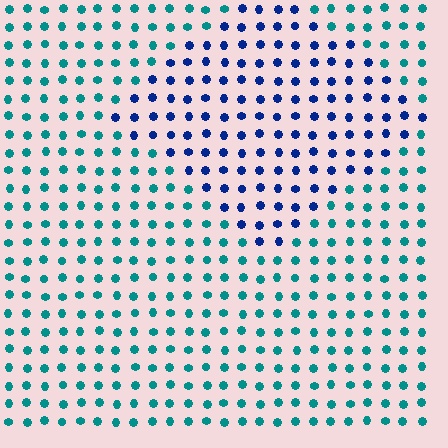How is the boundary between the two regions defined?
The boundary is defined purely by a slight shift in hue (about 47 degrees). Spacing, size, and orientation are identical on both sides.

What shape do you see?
I see a diamond.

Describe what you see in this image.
The image is filled with small teal elements in a uniform arrangement. A diamond-shaped region is visible where the elements are tinted to a slightly different hue, forming a subtle color boundary.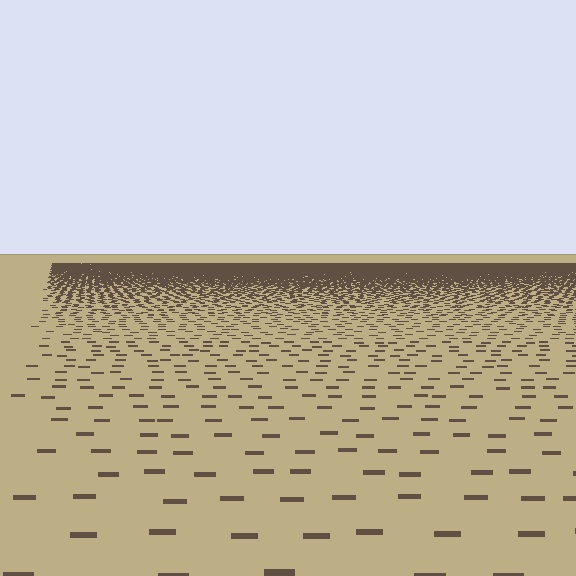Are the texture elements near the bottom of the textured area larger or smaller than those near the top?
Larger. Near the bottom, elements are closer to the viewer and appear at a bigger on-screen size.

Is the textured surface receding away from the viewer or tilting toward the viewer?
The surface is receding away from the viewer. Texture elements get smaller and denser toward the top.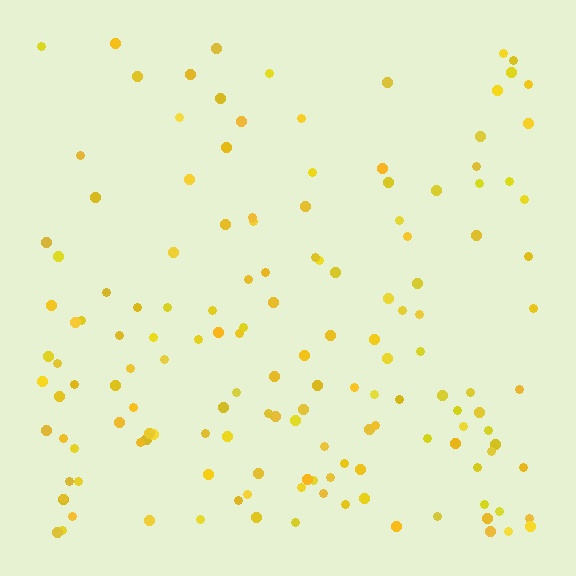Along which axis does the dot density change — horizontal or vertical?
Vertical.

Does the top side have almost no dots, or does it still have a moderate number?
Still a moderate number, just noticeably fewer than the bottom.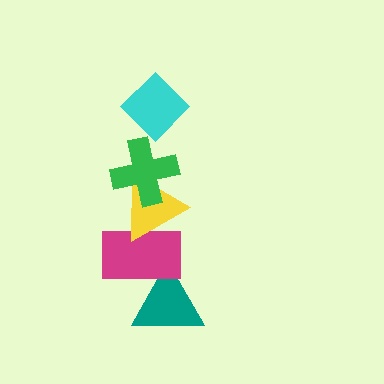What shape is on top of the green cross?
The cyan diamond is on top of the green cross.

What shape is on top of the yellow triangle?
The green cross is on top of the yellow triangle.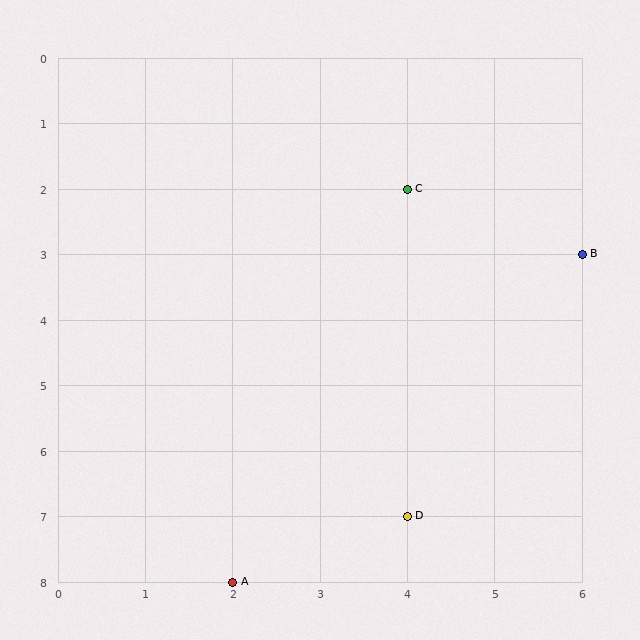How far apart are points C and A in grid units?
Points C and A are 2 columns and 6 rows apart (about 6.3 grid units diagonally).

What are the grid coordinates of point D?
Point D is at grid coordinates (4, 7).